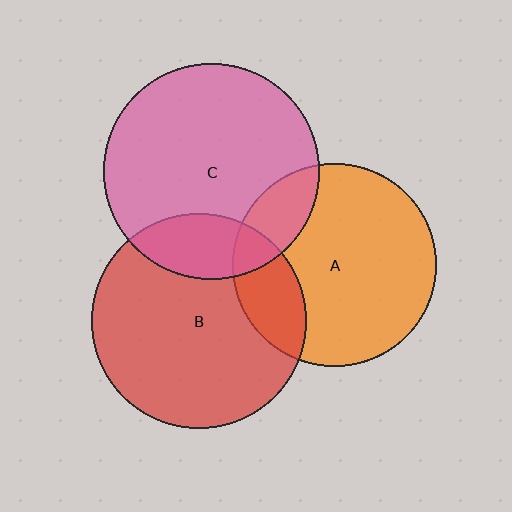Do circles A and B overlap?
Yes.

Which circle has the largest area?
Circle C (pink).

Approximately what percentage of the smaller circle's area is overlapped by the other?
Approximately 20%.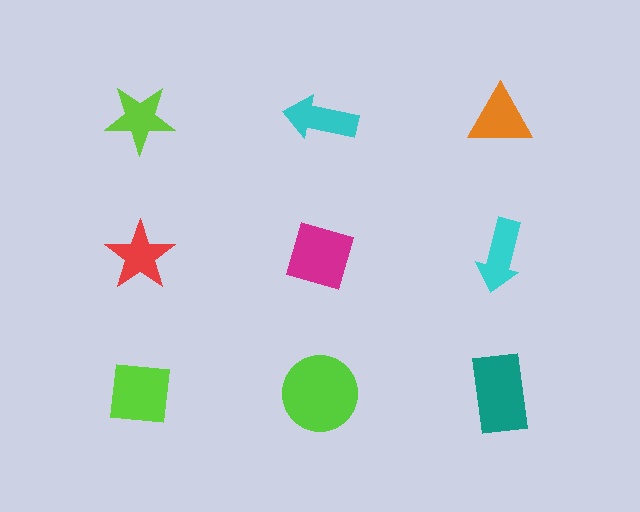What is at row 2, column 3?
A cyan arrow.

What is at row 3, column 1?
A lime square.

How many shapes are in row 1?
3 shapes.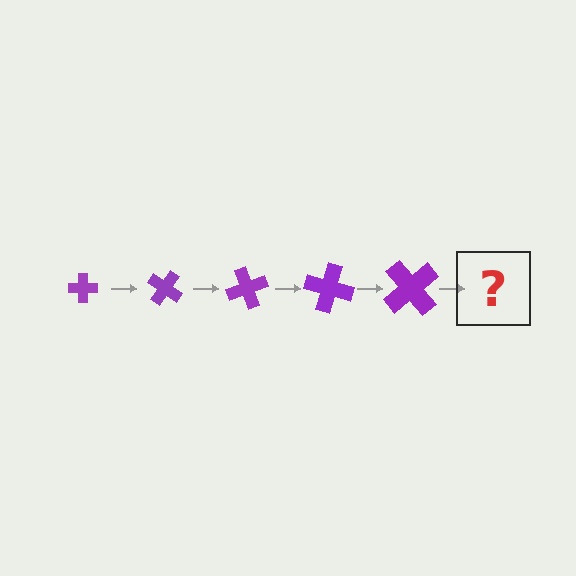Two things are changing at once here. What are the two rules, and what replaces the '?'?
The two rules are that the cross grows larger each step and it rotates 35 degrees each step. The '?' should be a cross, larger than the previous one and rotated 175 degrees from the start.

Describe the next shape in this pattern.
It should be a cross, larger than the previous one and rotated 175 degrees from the start.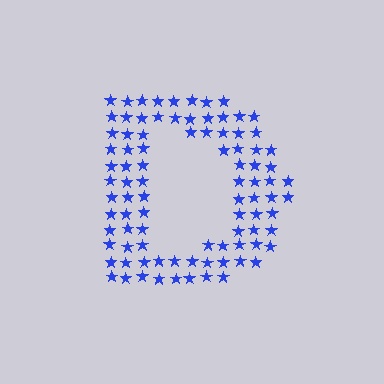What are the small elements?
The small elements are stars.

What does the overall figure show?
The overall figure shows the letter D.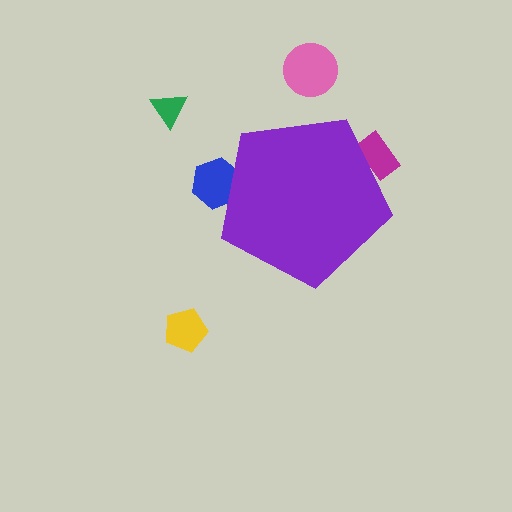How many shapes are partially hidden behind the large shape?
2 shapes are partially hidden.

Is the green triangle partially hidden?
No, the green triangle is fully visible.